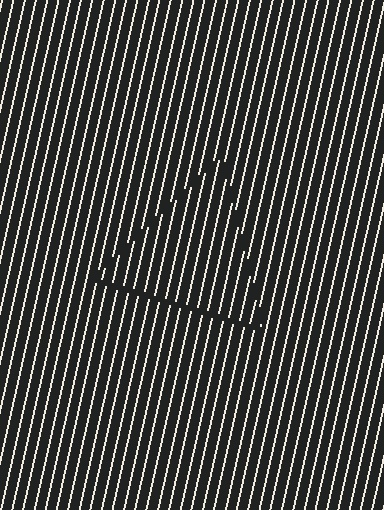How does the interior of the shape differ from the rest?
The interior of the shape contains the same grating, shifted by half a period — the contour is defined by the phase discontinuity where line-ends from the inner and outer gratings abut.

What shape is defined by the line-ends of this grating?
An illusory triangle. The interior of the shape contains the same grating, shifted by half a period — the contour is defined by the phase discontinuity where line-ends from the inner and outer gratings abut.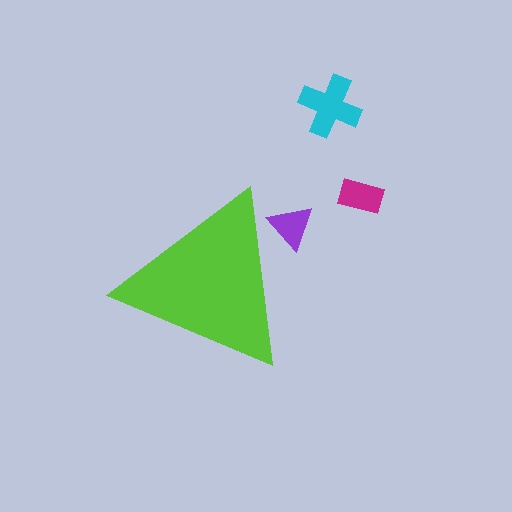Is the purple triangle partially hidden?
Yes, the purple triangle is partially hidden behind the lime triangle.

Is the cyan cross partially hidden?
No, the cyan cross is fully visible.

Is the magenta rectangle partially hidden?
No, the magenta rectangle is fully visible.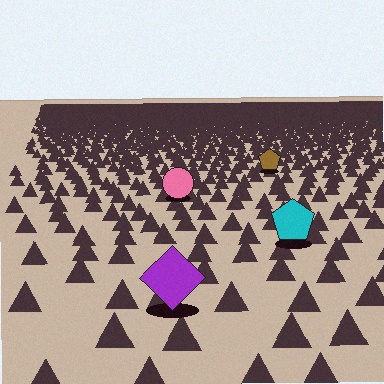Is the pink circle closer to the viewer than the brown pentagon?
Yes. The pink circle is closer — you can tell from the texture gradient: the ground texture is coarser near it.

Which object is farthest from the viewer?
The brown pentagon is farthest from the viewer. It appears smaller and the ground texture around it is denser.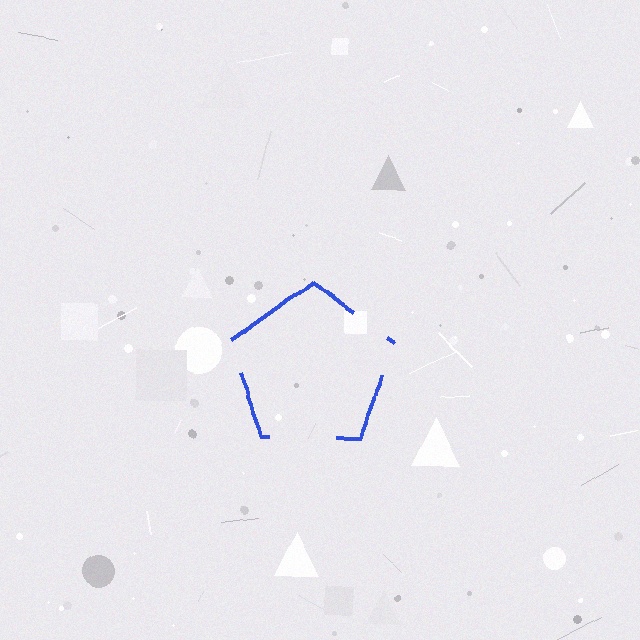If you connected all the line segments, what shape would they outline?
They would outline a pentagon.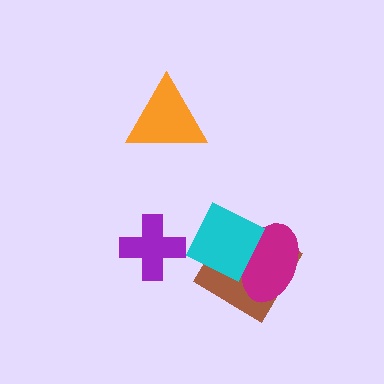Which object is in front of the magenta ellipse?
The cyan diamond is in front of the magenta ellipse.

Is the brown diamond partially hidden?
Yes, it is partially covered by another shape.